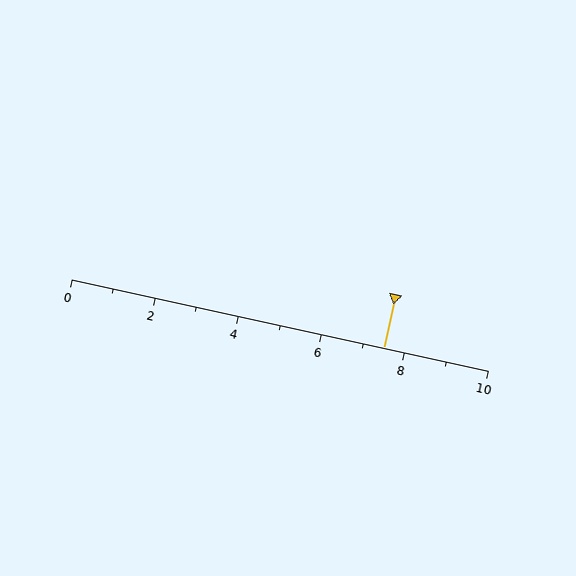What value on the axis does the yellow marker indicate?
The marker indicates approximately 7.5.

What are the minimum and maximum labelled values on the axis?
The axis runs from 0 to 10.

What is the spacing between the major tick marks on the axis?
The major ticks are spaced 2 apart.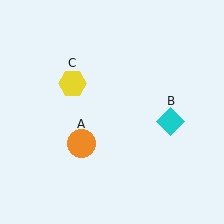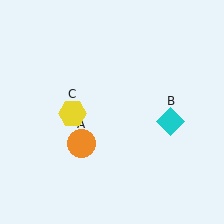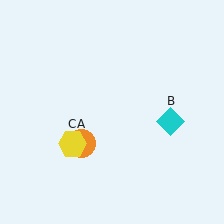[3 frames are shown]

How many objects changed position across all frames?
1 object changed position: yellow hexagon (object C).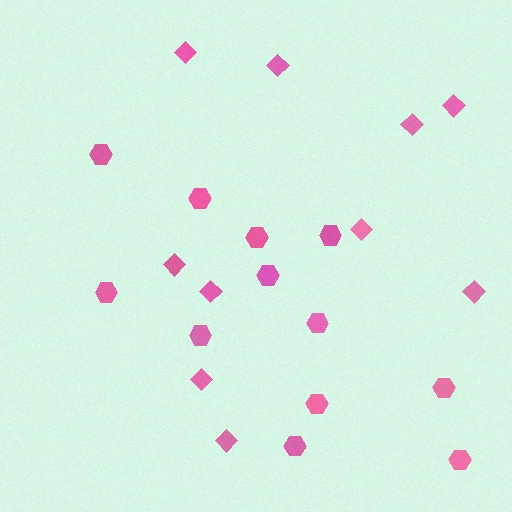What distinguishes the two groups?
There are 2 groups: one group of diamonds (10) and one group of hexagons (12).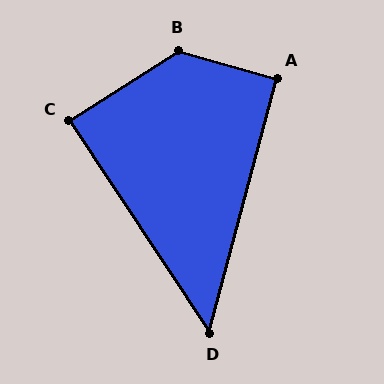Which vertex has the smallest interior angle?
D, at approximately 49 degrees.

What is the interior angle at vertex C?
Approximately 89 degrees (approximately right).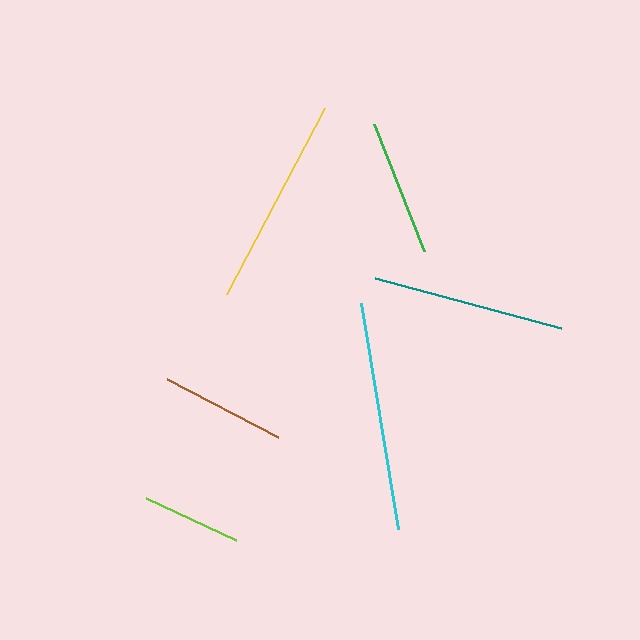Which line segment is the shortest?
The lime line is the shortest at approximately 99 pixels.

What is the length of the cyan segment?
The cyan segment is approximately 229 pixels long.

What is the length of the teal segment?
The teal segment is approximately 192 pixels long.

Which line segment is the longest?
The cyan line is the longest at approximately 229 pixels.